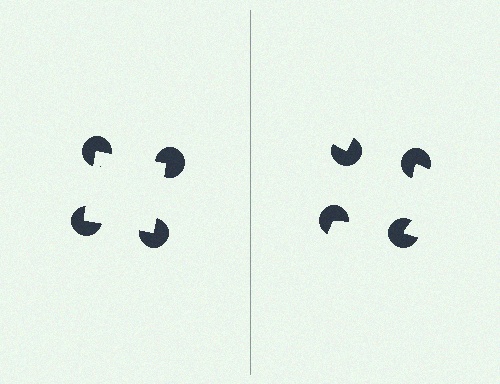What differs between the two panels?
The pac-man discs are positioned identically on both sides; only the wedge orientations differ. On the left they align to a square; on the right they are misaligned.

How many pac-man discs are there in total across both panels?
8 — 4 on each side.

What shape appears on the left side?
An illusory square.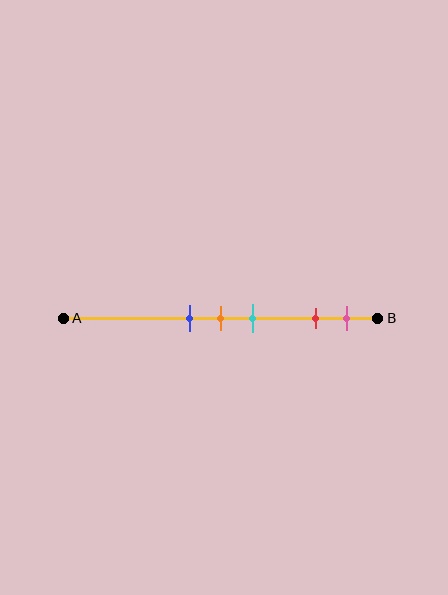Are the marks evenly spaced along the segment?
No, the marks are not evenly spaced.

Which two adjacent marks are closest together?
The blue and orange marks are the closest adjacent pair.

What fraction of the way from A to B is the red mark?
The red mark is approximately 80% (0.8) of the way from A to B.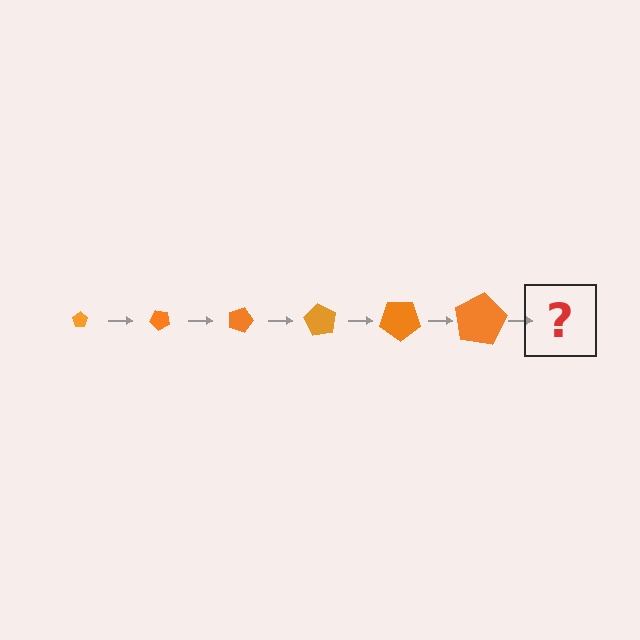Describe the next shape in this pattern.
It should be a pentagon, larger than the previous one and rotated 270 degrees from the start.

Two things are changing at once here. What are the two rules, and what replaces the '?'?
The two rules are that the pentagon grows larger each step and it rotates 45 degrees each step. The '?' should be a pentagon, larger than the previous one and rotated 270 degrees from the start.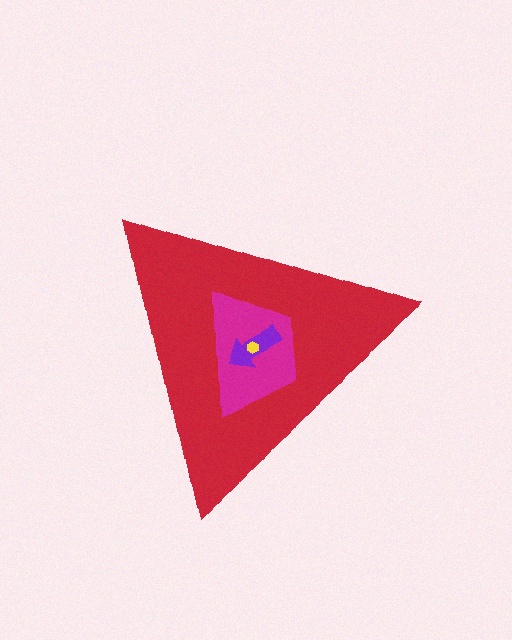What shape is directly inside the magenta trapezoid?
The purple arrow.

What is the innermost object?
The yellow hexagon.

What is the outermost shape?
The red triangle.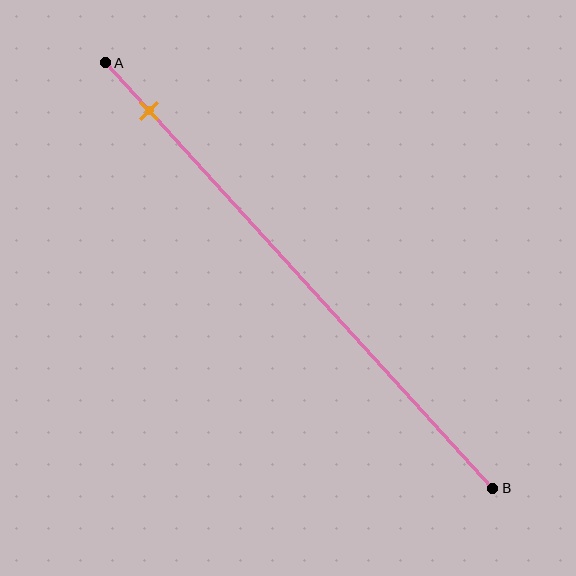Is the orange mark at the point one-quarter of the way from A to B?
No, the mark is at about 10% from A, not at the 25% one-quarter point.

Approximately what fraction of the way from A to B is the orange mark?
The orange mark is approximately 10% of the way from A to B.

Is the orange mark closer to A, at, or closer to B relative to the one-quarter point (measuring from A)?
The orange mark is closer to point A than the one-quarter point of segment AB.